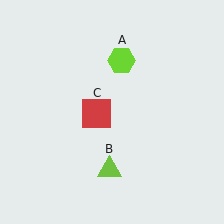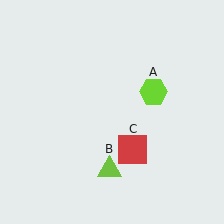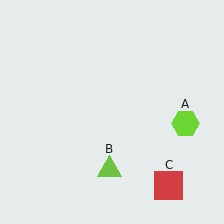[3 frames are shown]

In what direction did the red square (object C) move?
The red square (object C) moved down and to the right.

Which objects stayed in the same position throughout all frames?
Lime triangle (object B) remained stationary.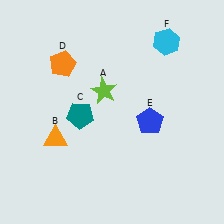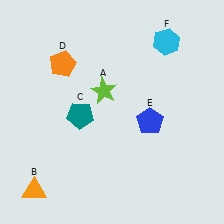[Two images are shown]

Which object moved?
The orange triangle (B) moved down.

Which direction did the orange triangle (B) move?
The orange triangle (B) moved down.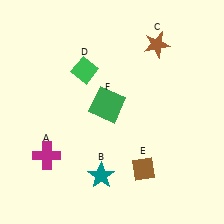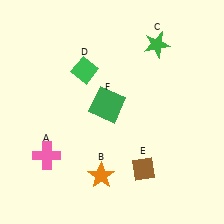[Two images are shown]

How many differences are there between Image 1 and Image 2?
There are 3 differences between the two images.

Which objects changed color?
A changed from magenta to pink. B changed from teal to orange. C changed from brown to green.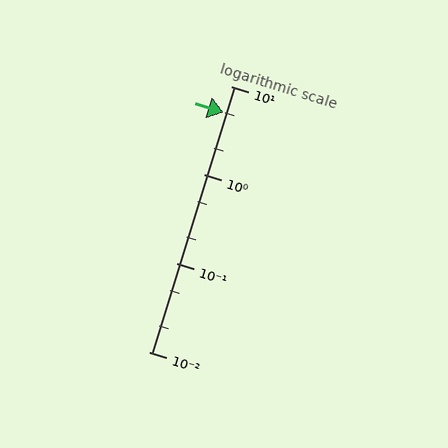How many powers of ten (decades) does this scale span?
The scale spans 3 decades, from 0.01 to 10.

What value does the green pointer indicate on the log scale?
The pointer indicates approximately 5.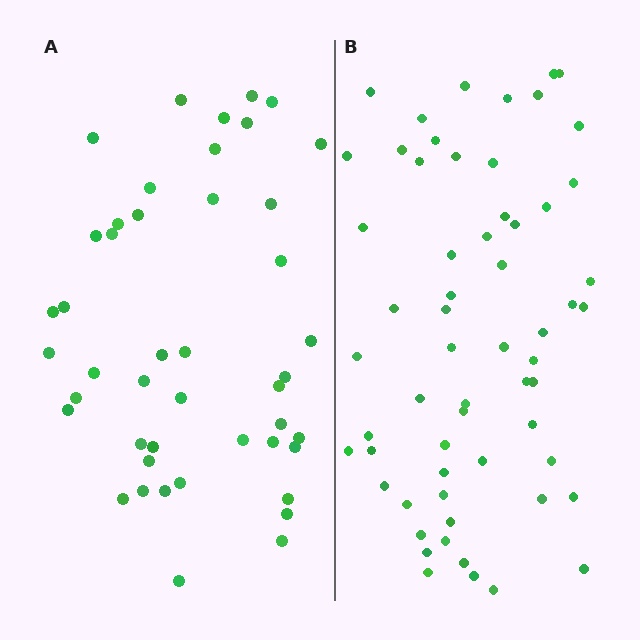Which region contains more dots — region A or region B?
Region B (the right region) has more dots.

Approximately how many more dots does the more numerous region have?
Region B has approximately 15 more dots than region A.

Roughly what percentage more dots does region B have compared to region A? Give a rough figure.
About 35% more.